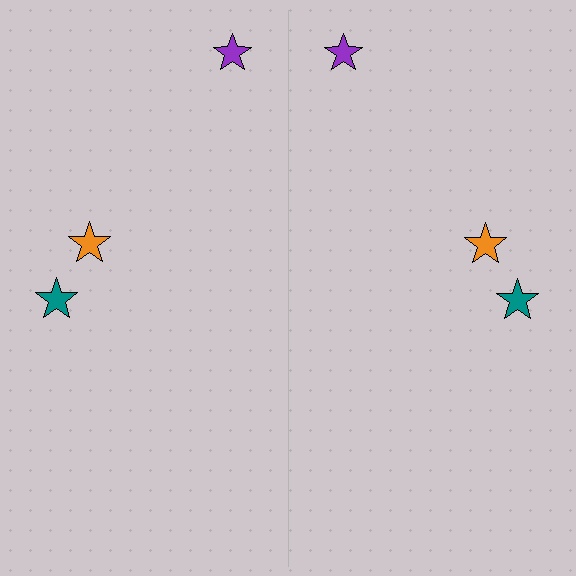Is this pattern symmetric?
Yes, this pattern has bilateral (reflection) symmetry.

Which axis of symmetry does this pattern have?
The pattern has a vertical axis of symmetry running through the center of the image.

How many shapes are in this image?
There are 6 shapes in this image.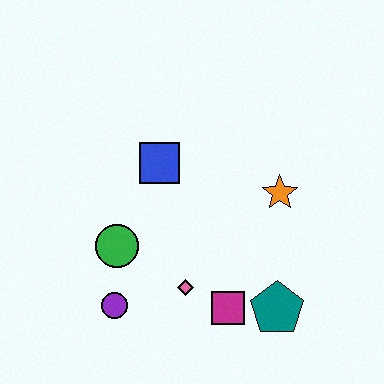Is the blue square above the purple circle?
Yes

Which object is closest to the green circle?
The purple circle is closest to the green circle.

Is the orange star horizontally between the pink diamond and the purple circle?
No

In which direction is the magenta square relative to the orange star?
The magenta square is below the orange star.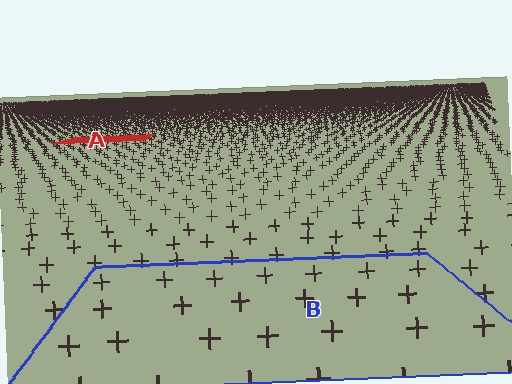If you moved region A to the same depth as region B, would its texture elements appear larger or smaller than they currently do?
They would appear larger. At a closer depth, the same texture elements are projected at a bigger on-screen size.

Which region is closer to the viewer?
Region B is closer. The texture elements there are larger and more spread out.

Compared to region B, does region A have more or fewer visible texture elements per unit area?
Region A has more texture elements per unit area — they are packed more densely because it is farther away.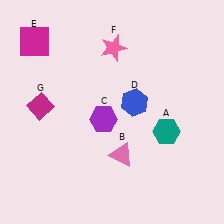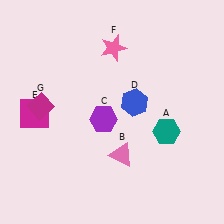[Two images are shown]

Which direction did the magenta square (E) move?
The magenta square (E) moved down.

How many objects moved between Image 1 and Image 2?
1 object moved between the two images.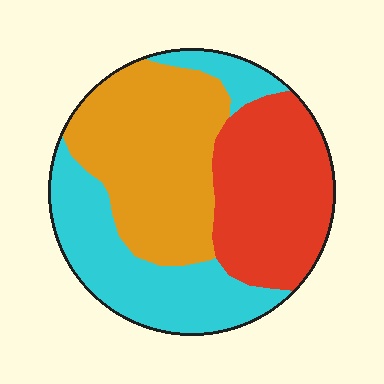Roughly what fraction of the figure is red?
Red takes up about one third (1/3) of the figure.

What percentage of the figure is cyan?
Cyan covers 32% of the figure.